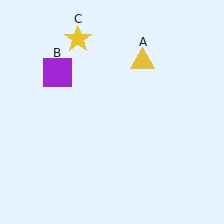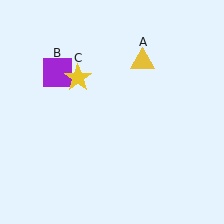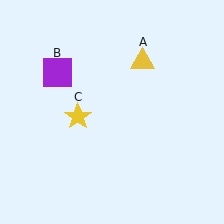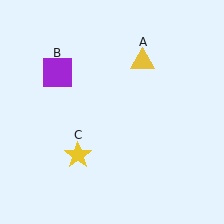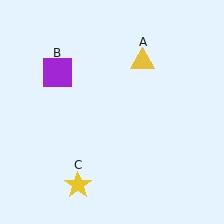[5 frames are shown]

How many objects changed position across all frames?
1 object changed position: yellow star (object C).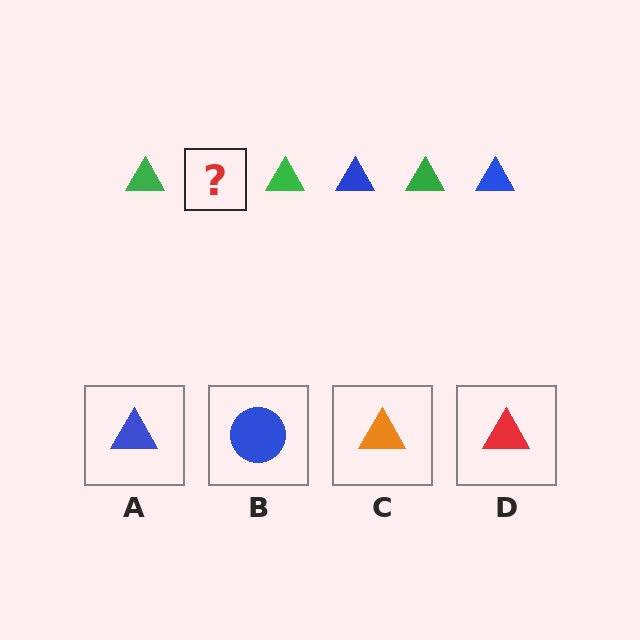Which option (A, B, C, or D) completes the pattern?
A.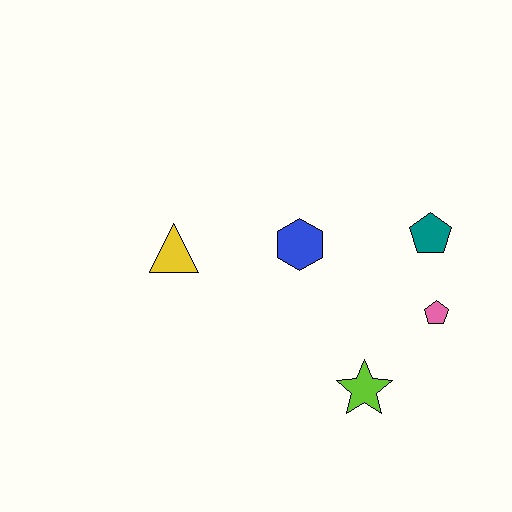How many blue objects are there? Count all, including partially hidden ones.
There is 1 blue object.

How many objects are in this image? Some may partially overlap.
There are 5 objects.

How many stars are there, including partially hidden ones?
There is 1 star.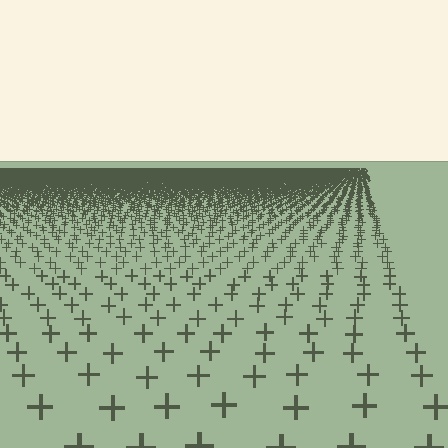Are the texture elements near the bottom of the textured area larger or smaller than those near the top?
Larger. Near the bottom, elements are closer to the viewer and appear at a bigger on-screen size.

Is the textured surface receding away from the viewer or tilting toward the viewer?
The surface is receding away from the viewer. Texture elements get smaller and denser toward the top.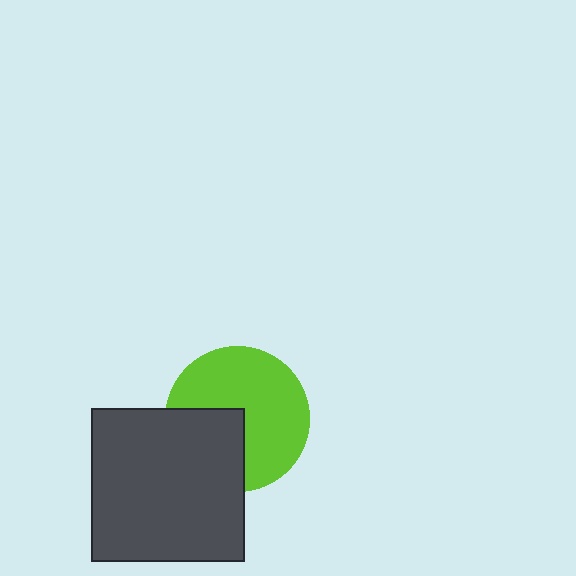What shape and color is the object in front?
The object in front is a dark gray square.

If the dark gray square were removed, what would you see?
You would see the complete lime circle.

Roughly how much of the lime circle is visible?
Most of it is visible (roughly 66%).